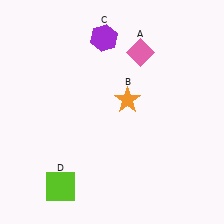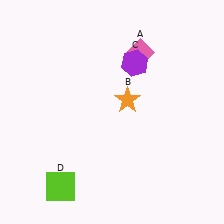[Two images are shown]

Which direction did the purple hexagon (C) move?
The purple hexagon (C) moved right.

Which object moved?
The purple hexagon (C) moved right.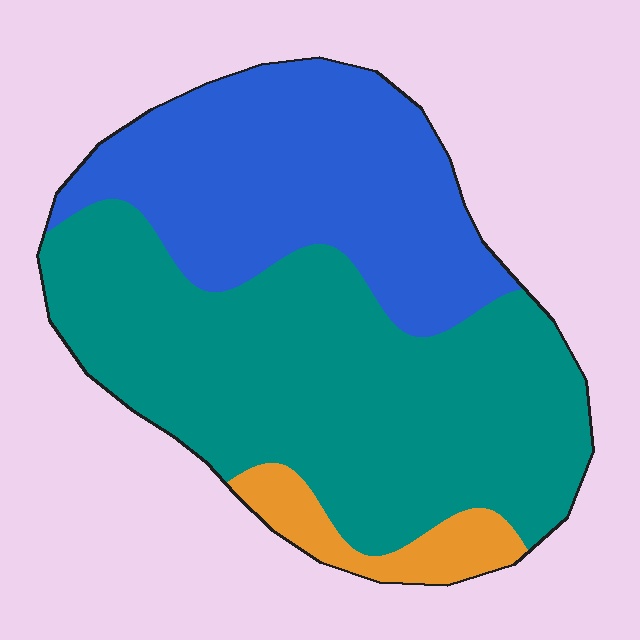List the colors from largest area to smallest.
From largest to smallest: teal, blue, orange.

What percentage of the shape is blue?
Blue covers roughly 35% of the shape.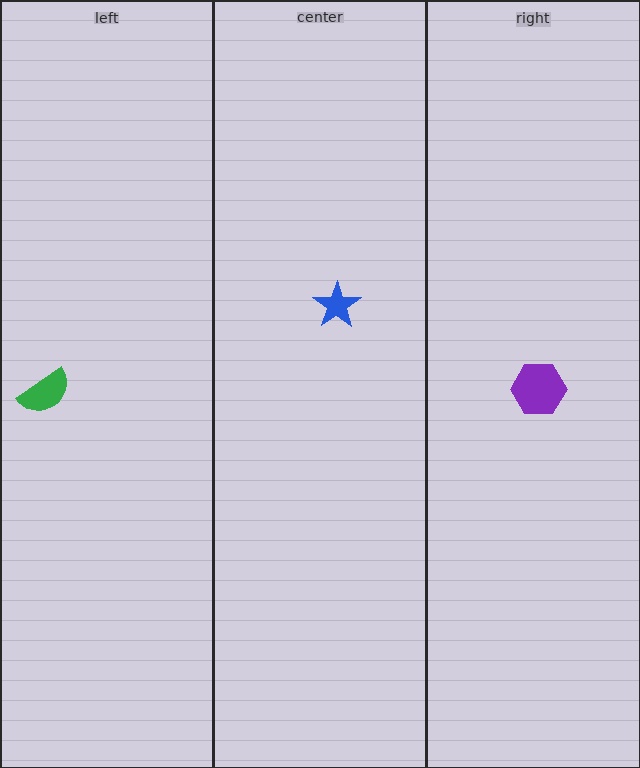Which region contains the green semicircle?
The left region.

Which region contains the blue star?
The center region.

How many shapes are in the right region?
1.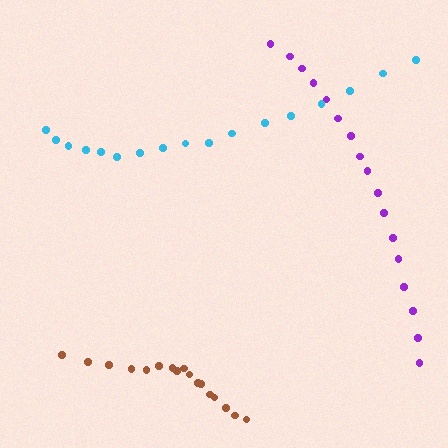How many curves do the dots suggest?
There are 3 distinct paths.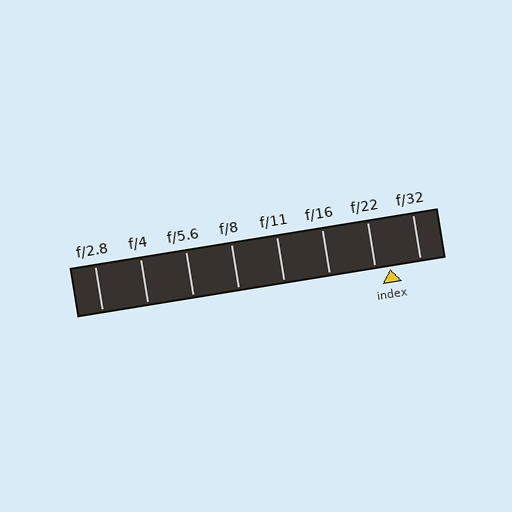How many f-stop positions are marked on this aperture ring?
There are 8 f-stop positions marked.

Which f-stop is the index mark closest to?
The index mark is closest to f/22.